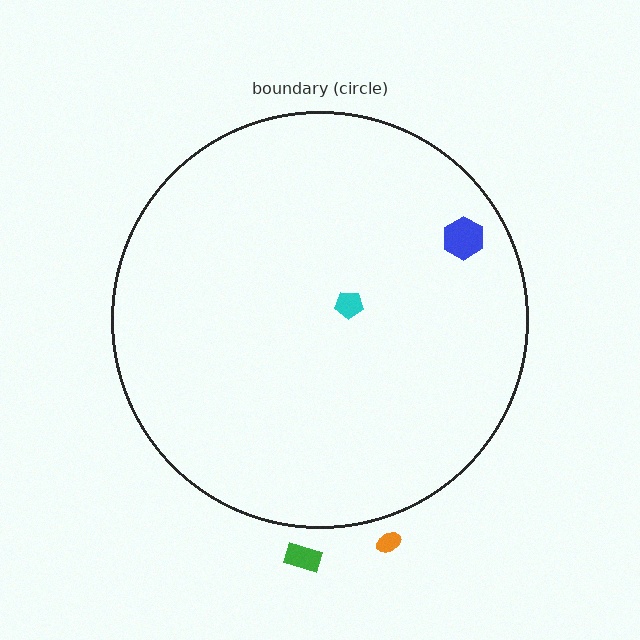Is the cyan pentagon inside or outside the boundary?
Inside.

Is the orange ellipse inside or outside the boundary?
Outside.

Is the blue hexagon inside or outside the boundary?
Inside.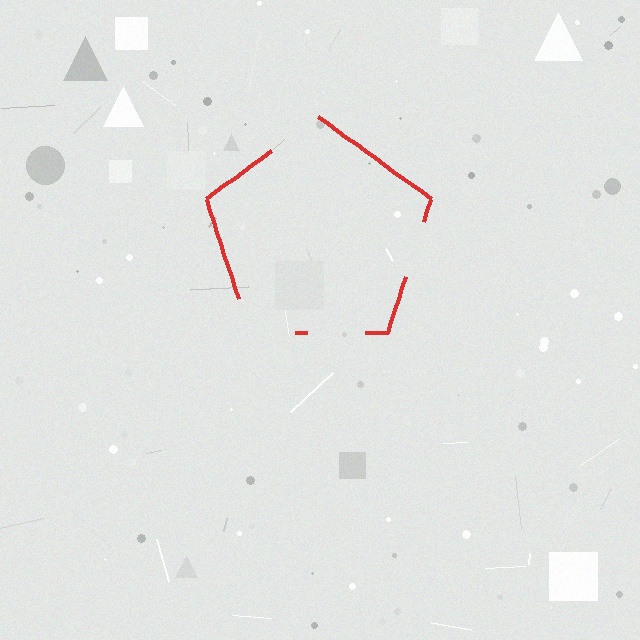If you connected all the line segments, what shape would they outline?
They would outline a pentagon.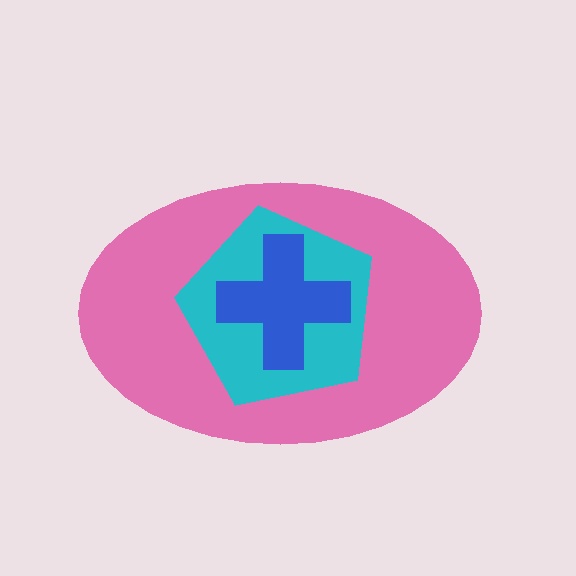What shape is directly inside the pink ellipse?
The cyan pentagon.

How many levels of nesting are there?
3.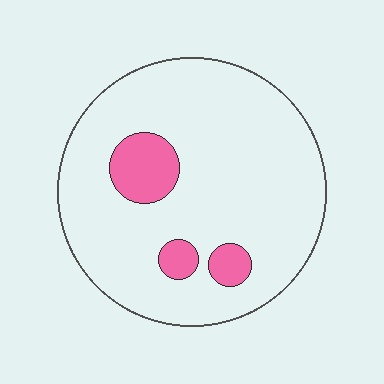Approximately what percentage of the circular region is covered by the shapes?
Approximately 10%.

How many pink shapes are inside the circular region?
3.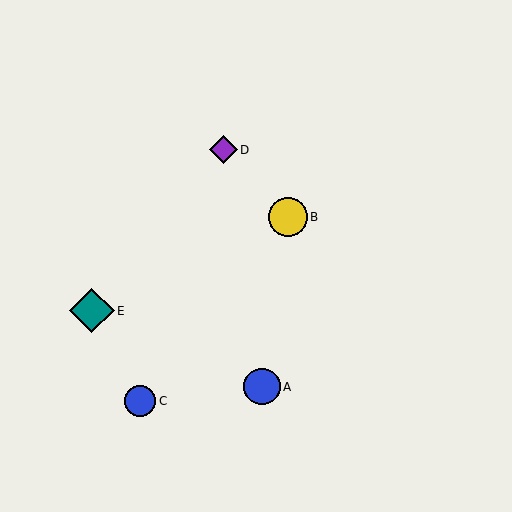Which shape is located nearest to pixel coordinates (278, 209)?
The yellow circle (labeled B) at (288, 217) is nearest to that location.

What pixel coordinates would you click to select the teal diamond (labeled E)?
Click at (92, 311) to select the teal diamond E.